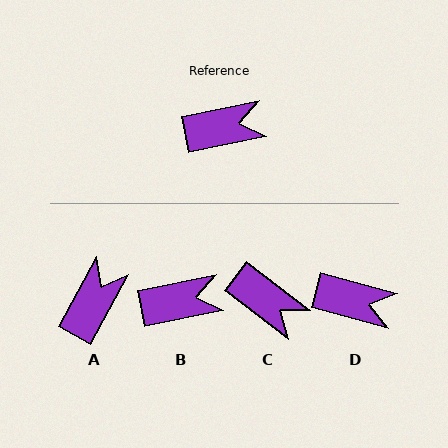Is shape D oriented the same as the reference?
No, it is off by about 26 degrees.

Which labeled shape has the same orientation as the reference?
B.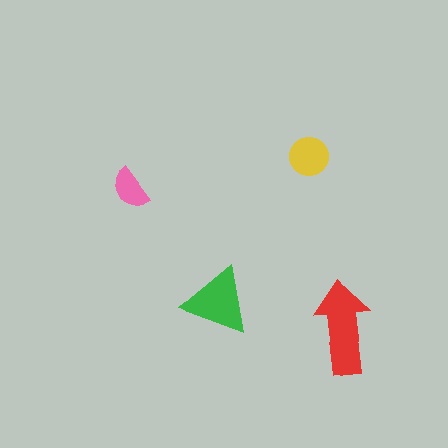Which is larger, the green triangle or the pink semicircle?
The green triangle.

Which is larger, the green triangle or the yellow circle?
The green triangle.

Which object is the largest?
The red arrow.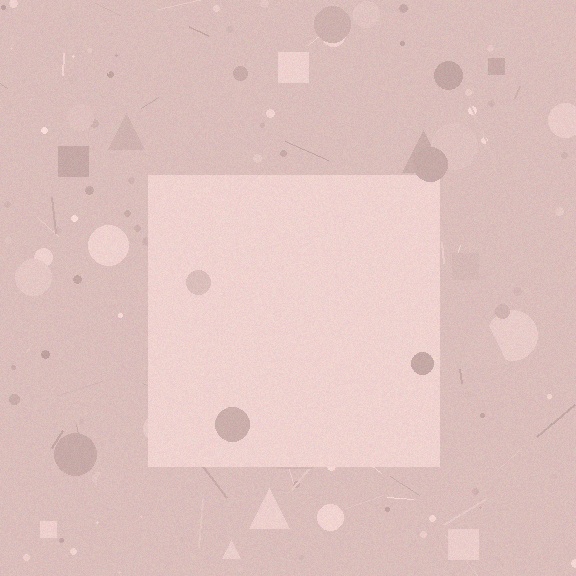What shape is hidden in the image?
A square is hidden in the image.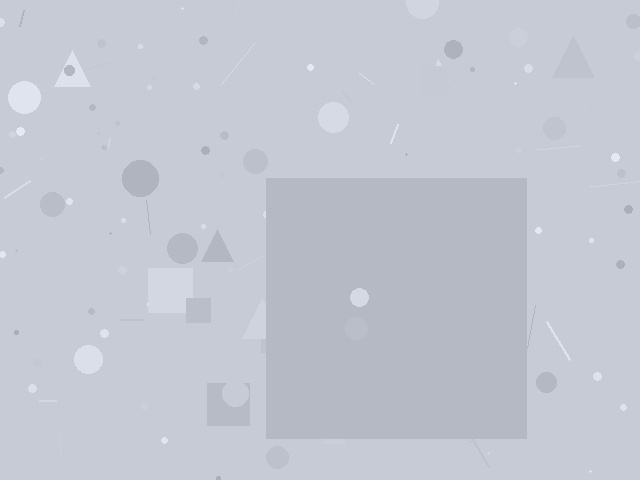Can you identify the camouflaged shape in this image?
The camouflaged shape is a square.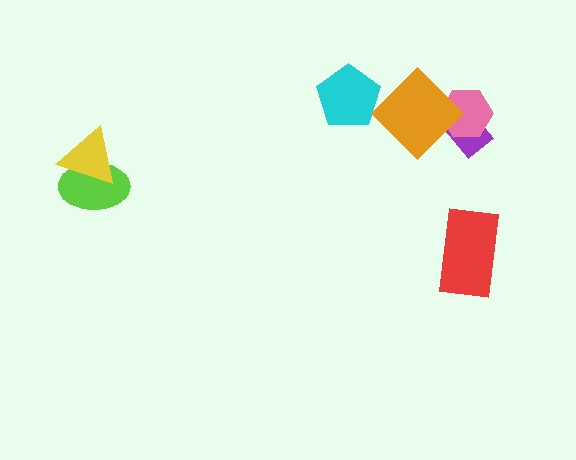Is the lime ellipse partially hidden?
Yes, it is partially covered by another shape.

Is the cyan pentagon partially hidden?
Yes, it is partially covered by another shape.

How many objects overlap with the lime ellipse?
1 object overlaps with the lime ellipse.